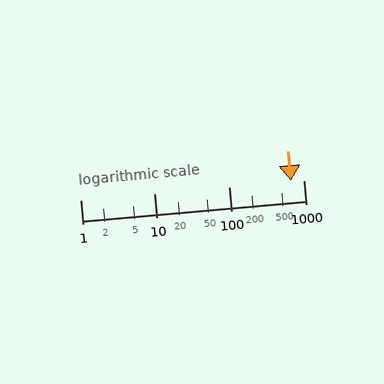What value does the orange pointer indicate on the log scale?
The pointer indicates approximately 670.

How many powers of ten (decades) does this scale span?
The scale spans 3 decades, from 1 to 1000.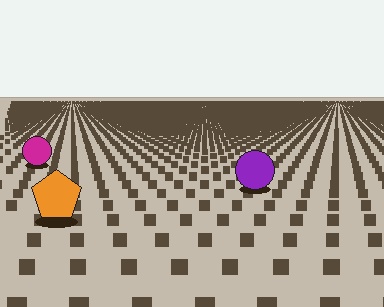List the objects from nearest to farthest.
From nearest to farthest: the orange pentagon, the purple circle, the magenta circle.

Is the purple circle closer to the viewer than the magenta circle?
Yes. The purple circle is closer — you can tell from the texture gradient: the ground texture is coarser near it.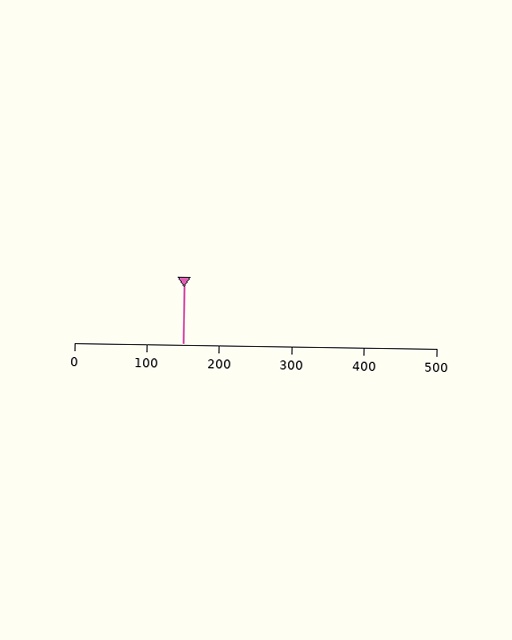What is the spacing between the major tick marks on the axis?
The major ticks are spaced 100 apart.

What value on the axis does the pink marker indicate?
The marker indicates approximately 150.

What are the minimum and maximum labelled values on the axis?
The axis runs from 0 to 500.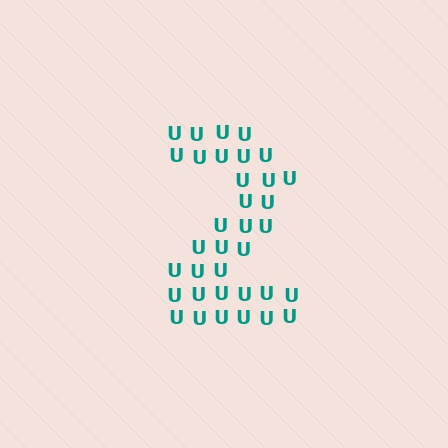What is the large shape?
The large shape is the digit 2.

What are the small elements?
The small elements are letter U's.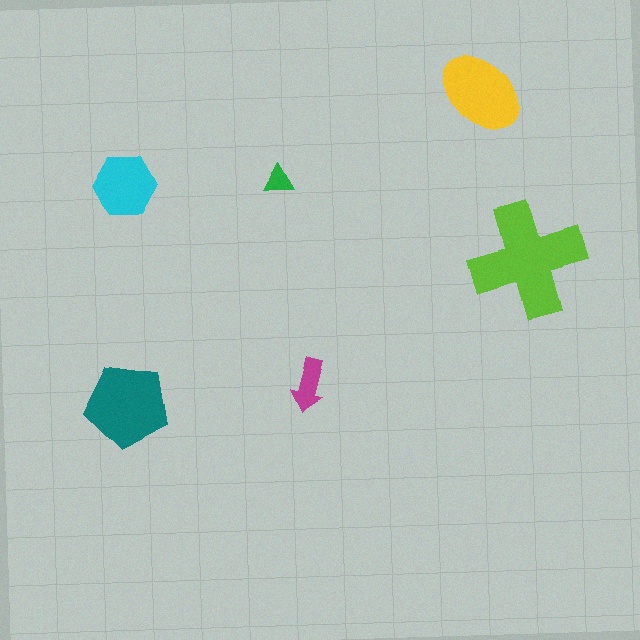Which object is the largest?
The lime cross.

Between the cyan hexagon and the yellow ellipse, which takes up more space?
The yellow ellipse.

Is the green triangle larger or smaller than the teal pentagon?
Smaller.